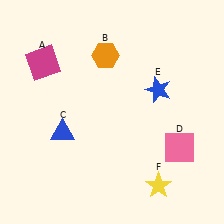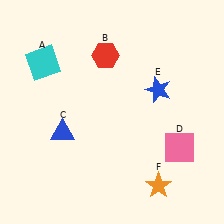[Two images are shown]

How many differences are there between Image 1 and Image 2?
There are 3 differences between the two images.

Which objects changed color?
A changed from magenta to cyan. B changed from orange to red. F changed from yellow to orange.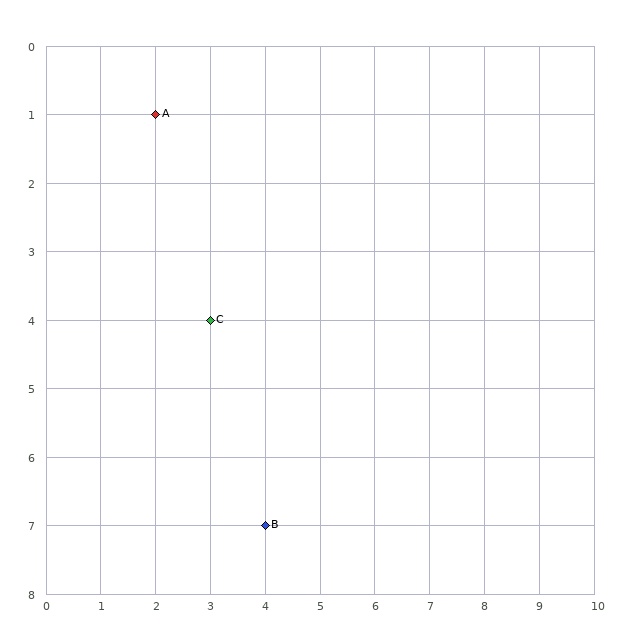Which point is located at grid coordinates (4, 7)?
Point B is at (4, 7).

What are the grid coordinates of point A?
Point A is at grid coordinates (2, 1).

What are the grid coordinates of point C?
Point C is at grid coordinates (3, 4).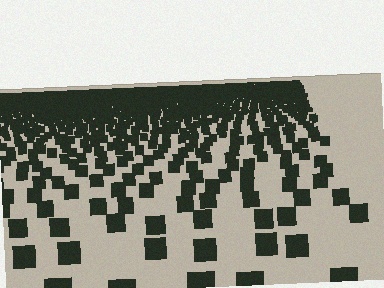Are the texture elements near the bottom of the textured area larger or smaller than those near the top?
Larger. Near the bottom, elements are closer to the viewer and appear at a bigger on-screen size.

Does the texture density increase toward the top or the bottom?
Density increases toward the top.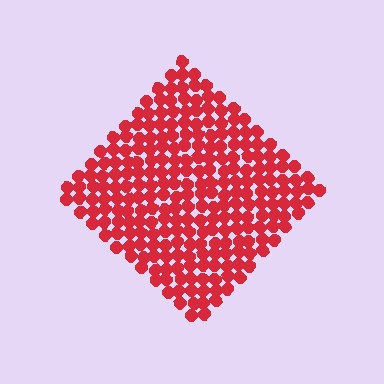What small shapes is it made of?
It is made of small circles.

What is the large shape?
The large shape is a diamond.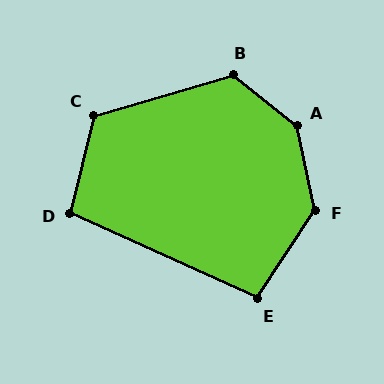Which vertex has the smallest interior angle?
E, at approximately 99 degrees.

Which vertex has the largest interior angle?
A, at approximately 140 degrees.